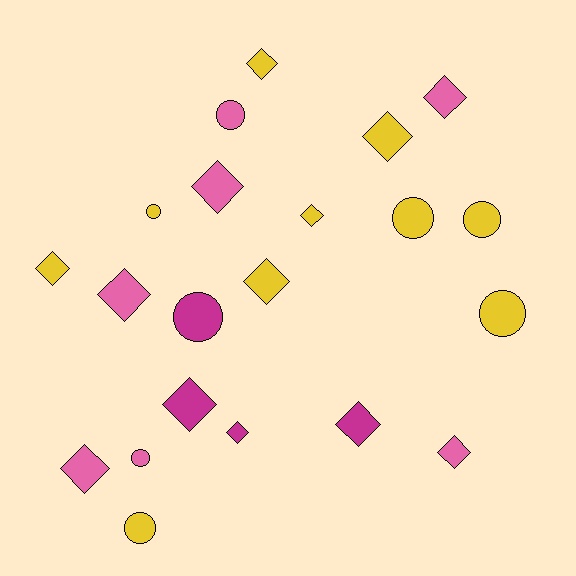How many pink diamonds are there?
There are 5 pink diamonds.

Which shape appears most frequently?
Diamond, with 13 objects.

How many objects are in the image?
There are 21 objects.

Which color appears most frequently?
Yellow, with 10 objects.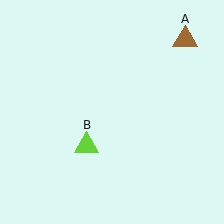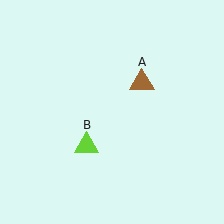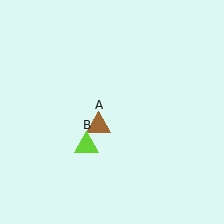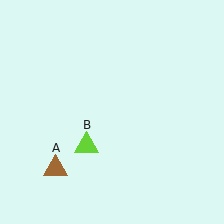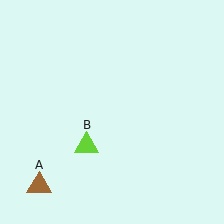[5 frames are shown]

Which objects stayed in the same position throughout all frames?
Lime triangle (object B) remained stationary.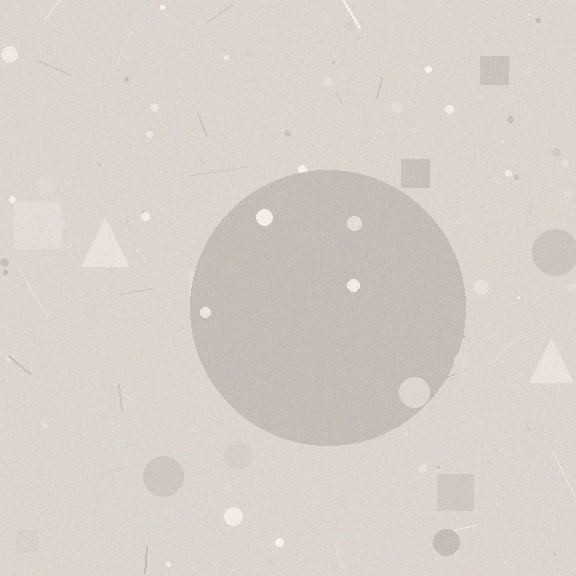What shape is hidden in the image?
A circle is hidden in the image.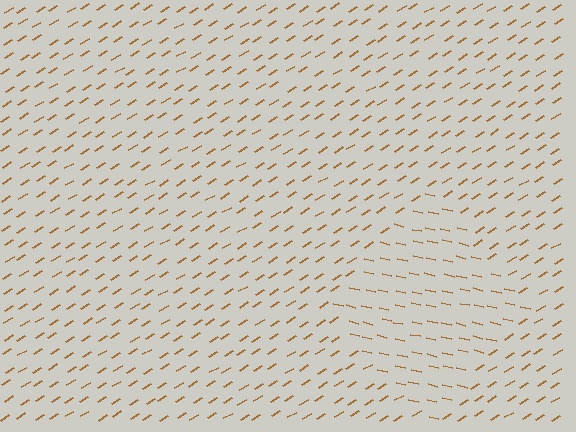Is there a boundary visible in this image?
Yes, there is a texture boundary formed by a change in line orientation.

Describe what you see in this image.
The image is filled with small brown line segments. A diamond region in the image has lines oriented differently from the surrounding lines, creating a visible texture boundary.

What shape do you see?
I see a diamond.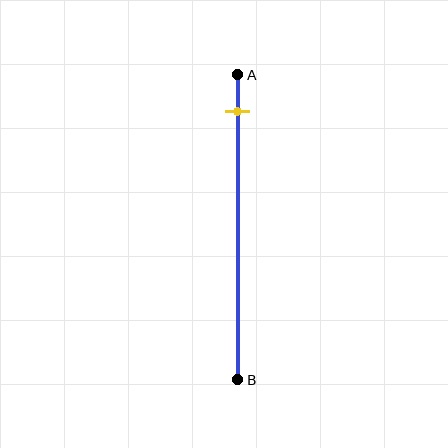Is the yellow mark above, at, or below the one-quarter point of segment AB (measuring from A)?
The yellow mark is above the one-quarter point of segment AB.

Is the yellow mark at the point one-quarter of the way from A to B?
No, the mark is at about 10% from A, not at the 25% one-quarter point.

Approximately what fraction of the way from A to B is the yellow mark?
The yellow mark is approximately 10% of the way from A to B.